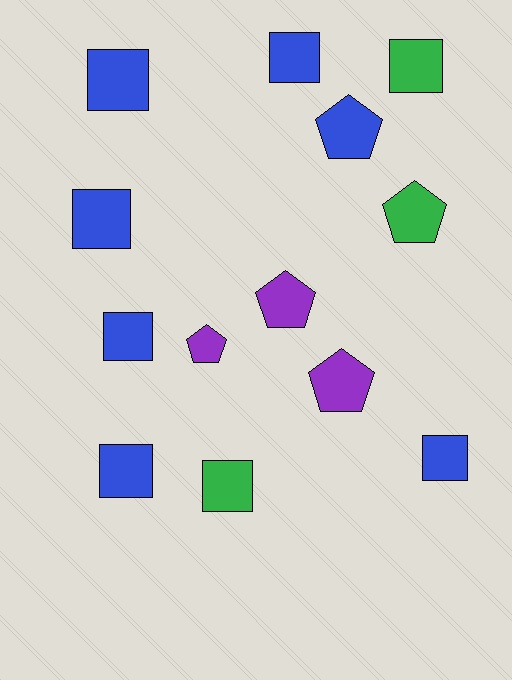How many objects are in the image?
There are 13 objects.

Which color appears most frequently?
Blue, with 7 objects.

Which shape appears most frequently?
Square, with 8 objects.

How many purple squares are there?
There are no purple squares.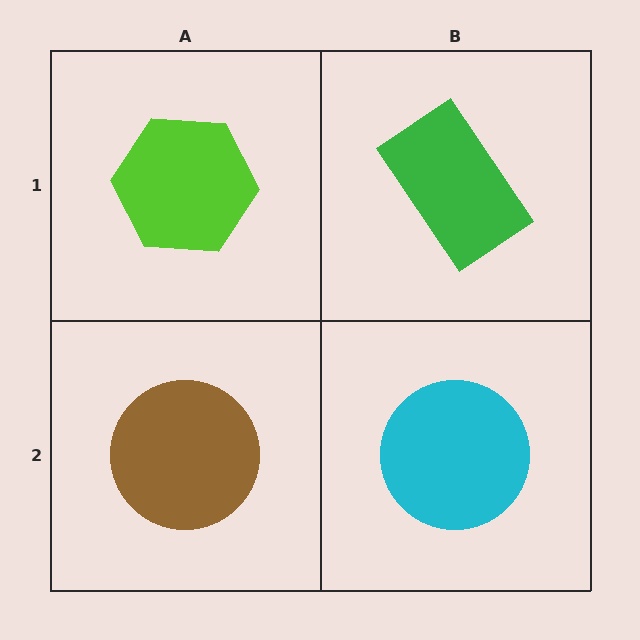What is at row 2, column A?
A brown circle.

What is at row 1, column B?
A green rectangle.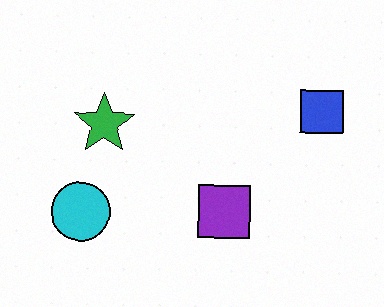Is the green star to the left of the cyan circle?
No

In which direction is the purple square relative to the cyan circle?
The purple square is to the right of the cyan circle.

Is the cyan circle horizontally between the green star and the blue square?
No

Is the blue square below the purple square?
No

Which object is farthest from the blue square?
The cyan circle is farthest from the blue square.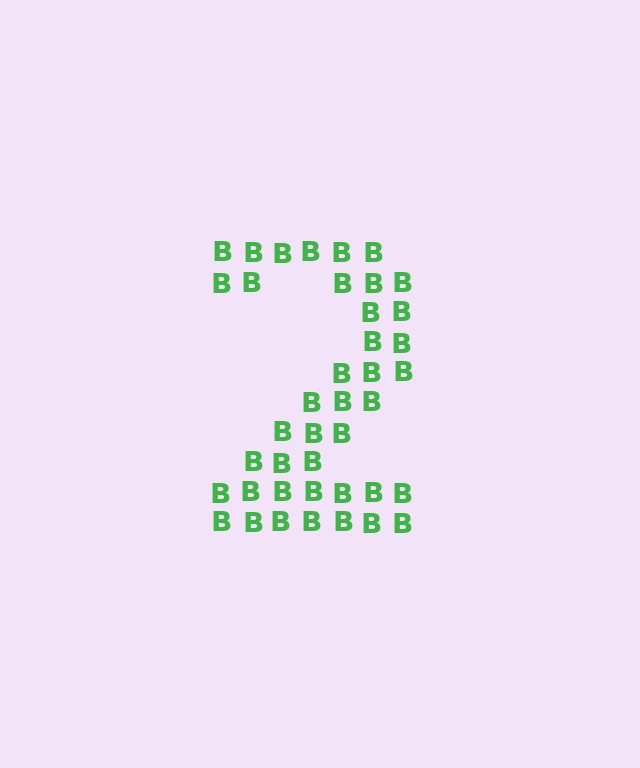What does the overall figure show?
The overall figure shows the digit 2.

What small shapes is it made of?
It is made of small letter B's.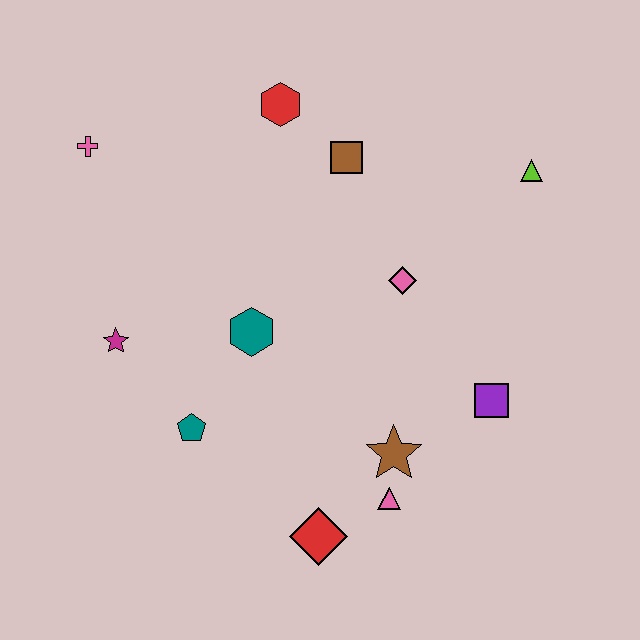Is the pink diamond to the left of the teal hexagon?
No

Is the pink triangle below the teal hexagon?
Yes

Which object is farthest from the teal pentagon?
The lime triangle is farthest from the teal pentagon.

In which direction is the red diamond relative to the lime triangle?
The red diamond is below the lime triangle.